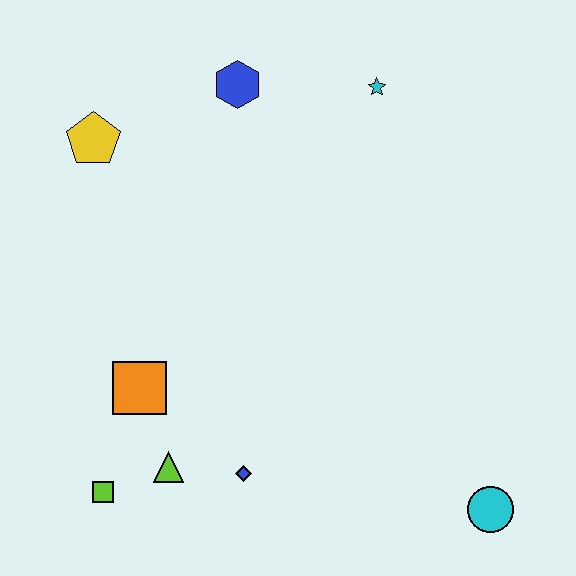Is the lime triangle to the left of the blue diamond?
Yes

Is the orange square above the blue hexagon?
No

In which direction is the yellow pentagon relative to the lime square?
The yellow pentagon is above the lime square.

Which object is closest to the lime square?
The lime triangle is closest to the lime square.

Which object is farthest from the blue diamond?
The cyan star is farthest from the blue diamond.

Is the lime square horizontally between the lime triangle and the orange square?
No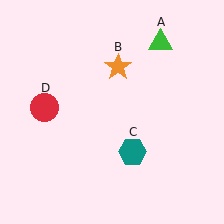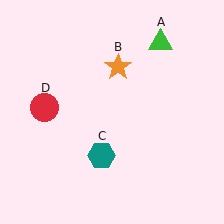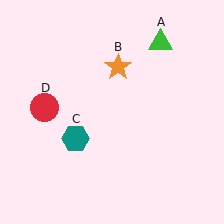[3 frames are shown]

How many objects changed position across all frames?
1 object changed position: teal hexagon (object C).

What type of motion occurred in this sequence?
The teal hexagon (object C) rotated clockwise around the center of the scene.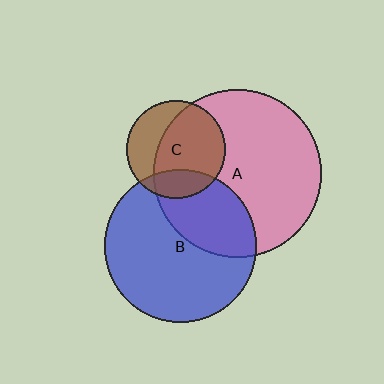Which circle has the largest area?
Circle A (pink).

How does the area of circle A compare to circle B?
Approximately 1.2 times.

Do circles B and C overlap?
Yes.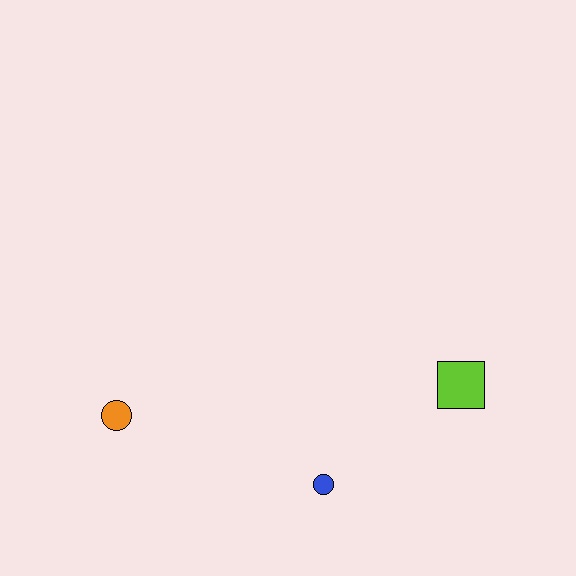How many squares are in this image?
There is 1 square.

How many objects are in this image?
There are 3 objects.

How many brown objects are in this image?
There are no brown objects.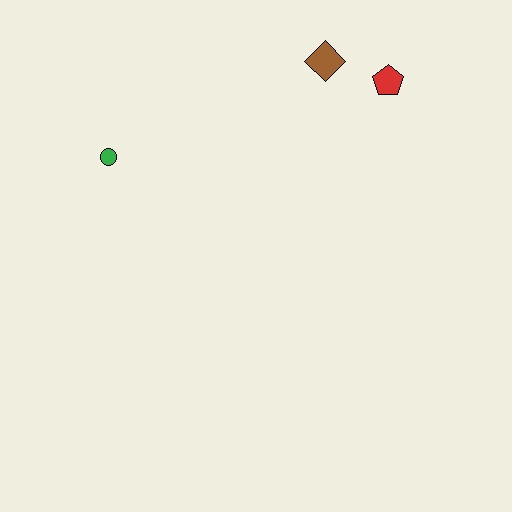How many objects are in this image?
There are 3 objects.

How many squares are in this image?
There are no squares.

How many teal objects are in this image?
There are no teal objects.